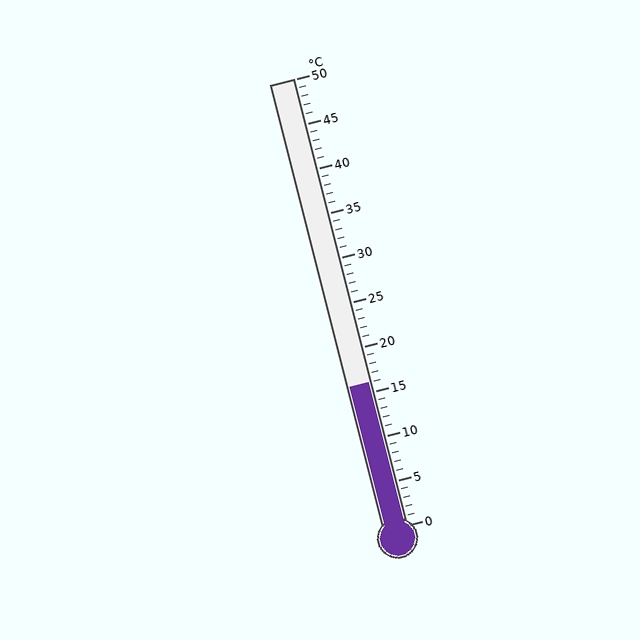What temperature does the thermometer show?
The thermometer shows approximately 16°C.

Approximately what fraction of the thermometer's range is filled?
The thermometer is filled to approximately 30% of its range.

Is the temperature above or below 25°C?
The temperature is below 25°C.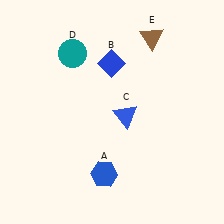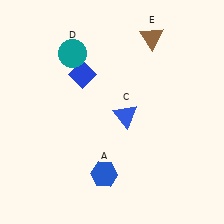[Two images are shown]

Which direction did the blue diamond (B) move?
The blue diamond (B) moved left.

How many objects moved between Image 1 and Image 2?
1 object moved between the two images.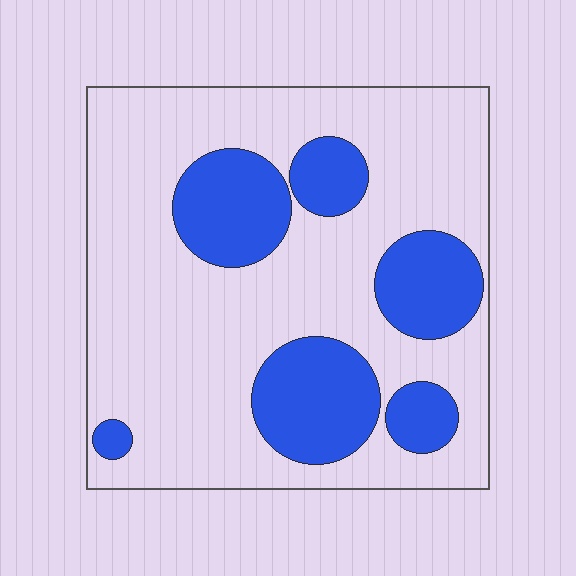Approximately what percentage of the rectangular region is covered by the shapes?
Approximately 25%.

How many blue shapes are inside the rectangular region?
6.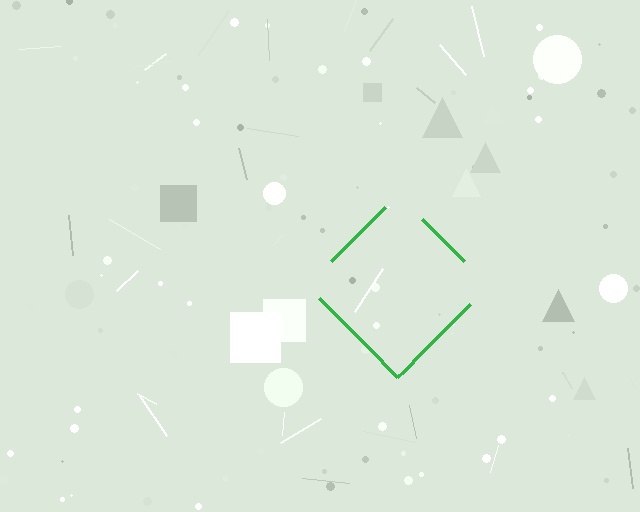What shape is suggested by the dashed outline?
The dashed outline suggests a diamond.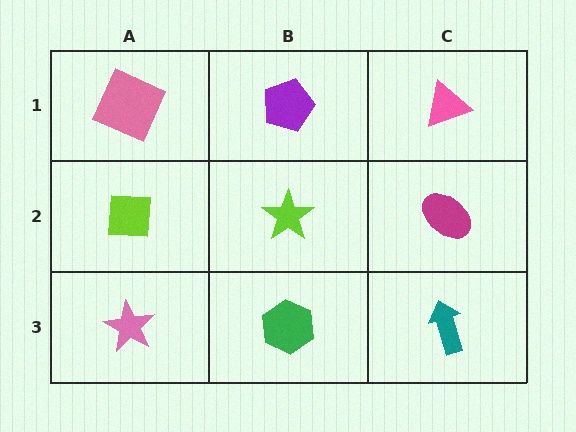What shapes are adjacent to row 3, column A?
A lime square (row 2, column A), a green hexagon (row 3, column B).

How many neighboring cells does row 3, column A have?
2.